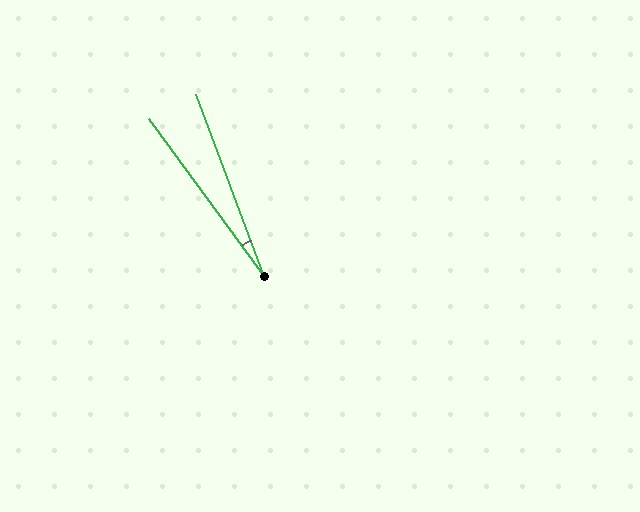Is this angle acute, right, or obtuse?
It is acute.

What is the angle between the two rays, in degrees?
Approximately 16 degrees.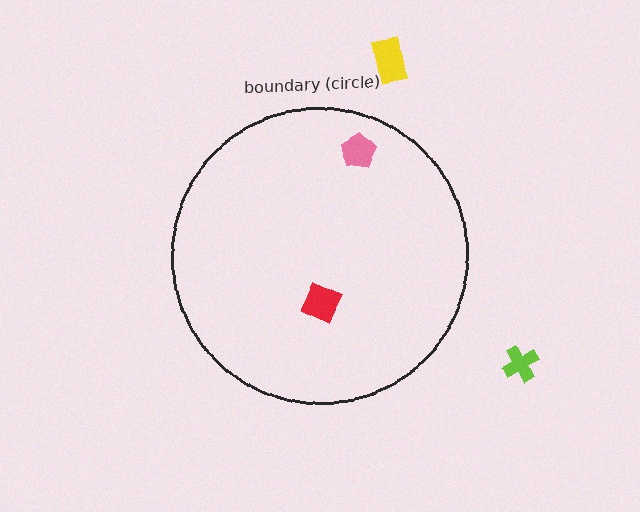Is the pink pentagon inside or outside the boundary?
Inside.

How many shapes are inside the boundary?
2 inside, 2 outside.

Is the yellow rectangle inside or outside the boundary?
Outside.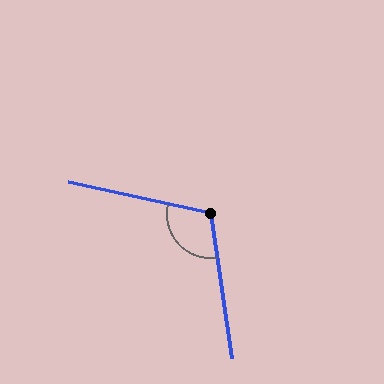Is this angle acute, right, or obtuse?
It is obtuse.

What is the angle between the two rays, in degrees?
Approximately 111 degrees.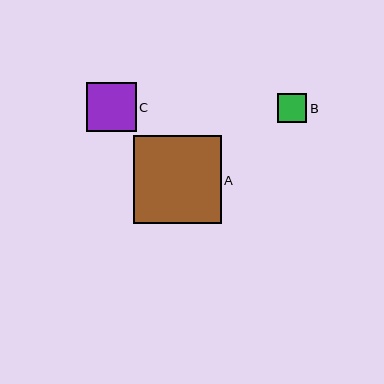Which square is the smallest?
Square B is the smallest with a size of approximately 29 pixels.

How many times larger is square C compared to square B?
Square C is approximately 1.7 times the size of square B.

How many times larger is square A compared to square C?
Square A is approximately 1.8 times the size of square C.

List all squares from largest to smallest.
From largest to smallest: A, C, B.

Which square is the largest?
Square A is the largest with a size of approximately 88 pixels.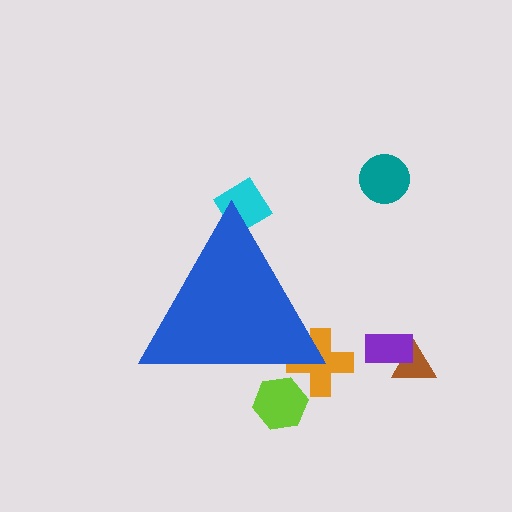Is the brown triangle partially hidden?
No, the brown triangle is fully visible.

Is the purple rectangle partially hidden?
No, the purple rectangle is fully visible.